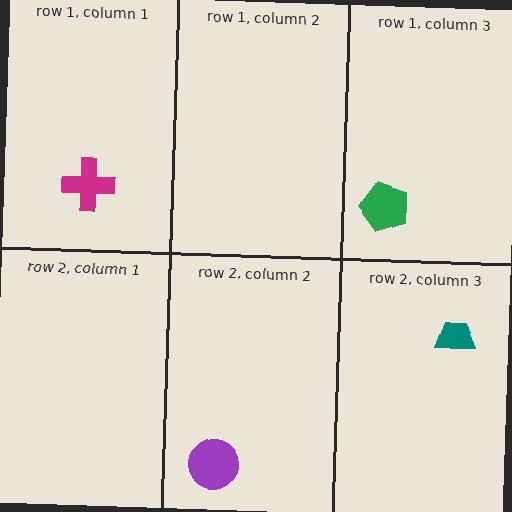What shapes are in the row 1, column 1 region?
The magenta cross.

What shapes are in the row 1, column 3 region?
The green pentagon.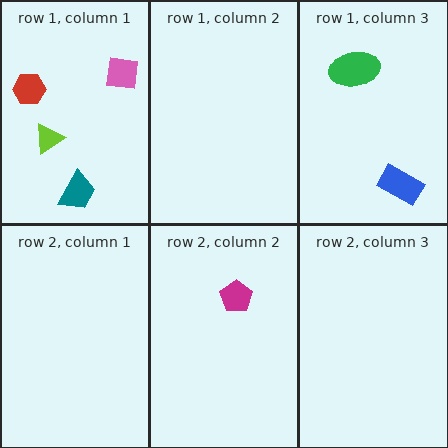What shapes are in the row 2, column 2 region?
The magenta pentagon.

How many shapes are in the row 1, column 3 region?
2.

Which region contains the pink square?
The row 1, column 1 region.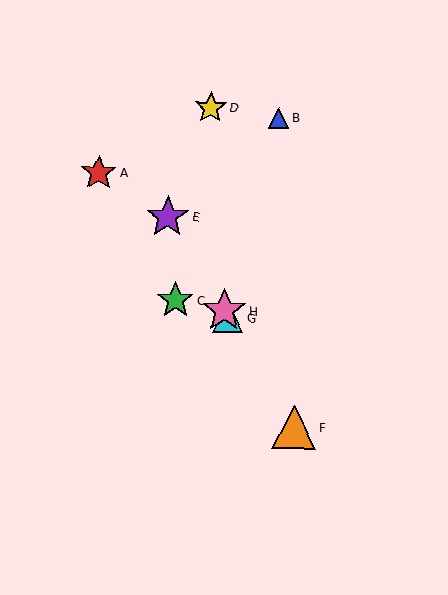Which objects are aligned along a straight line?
Objects E, F, G, H are aligned along a straight line.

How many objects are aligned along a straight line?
4 objects (E, F, G, H) are aligned along a straight line.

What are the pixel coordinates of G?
Object G is at (228, 318).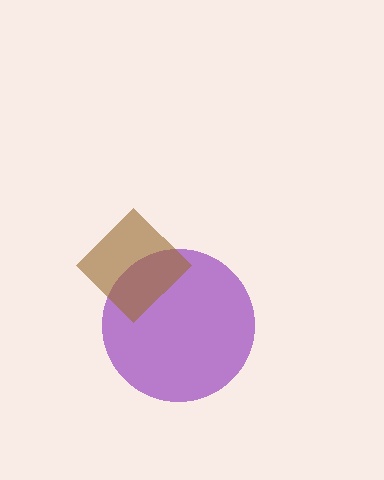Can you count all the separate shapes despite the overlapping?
Yes, there are 2 separate shapes.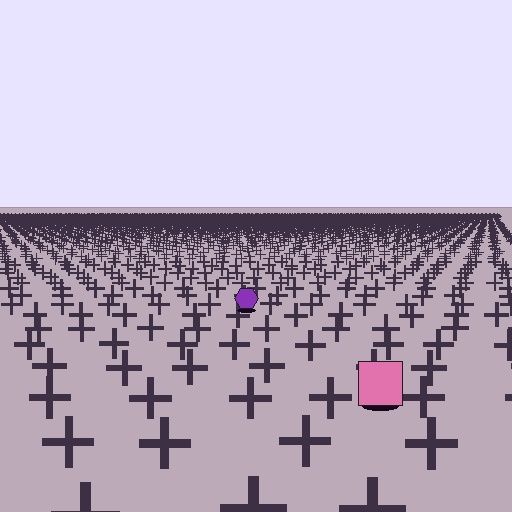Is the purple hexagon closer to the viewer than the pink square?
No. The pink square is closer — you can tell from the texture gradient: the ground texture is coarser near it.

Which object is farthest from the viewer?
The purple hexagon is farthest from the viewer. It appears smaller and the ground texture around it is denser.